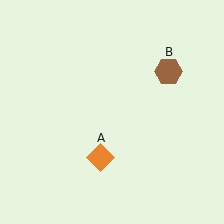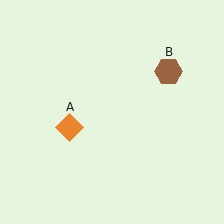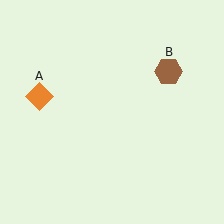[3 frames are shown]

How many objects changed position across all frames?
1 object changed position: orange diamond (object A).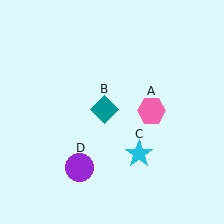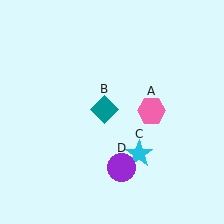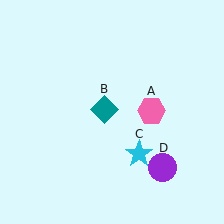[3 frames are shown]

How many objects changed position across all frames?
1 object changed position: purple circle (object D).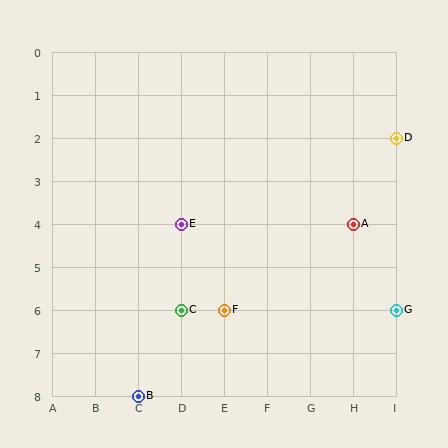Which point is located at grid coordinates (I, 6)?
Point G is at (I, 6).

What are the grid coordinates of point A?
Point A is at grid coordinates (H, 4).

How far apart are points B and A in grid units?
Points B and A are 5 columns and 4 rows apart (about 6.4 grid units diagonally).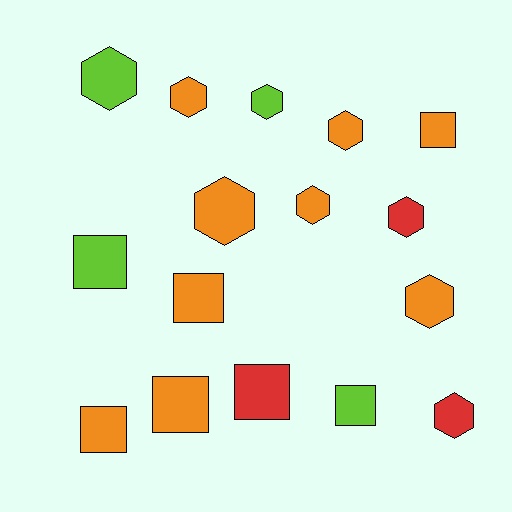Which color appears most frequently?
Orange, with 9 objects.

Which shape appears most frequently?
Hexagon, with 9 objects.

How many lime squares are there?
There are 2 lime squares.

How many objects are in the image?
There are 16 objects.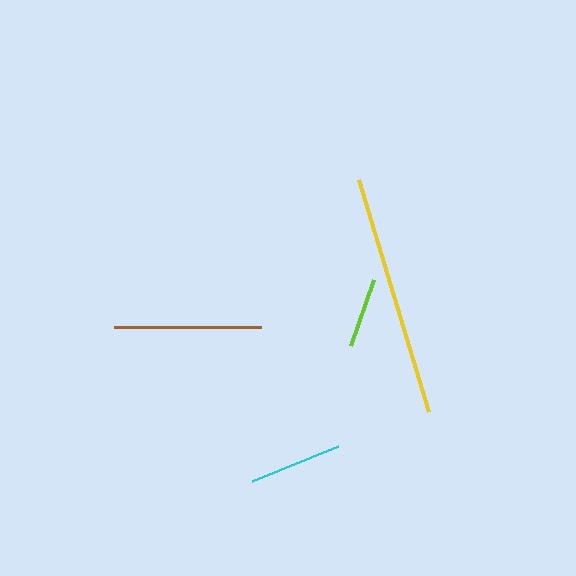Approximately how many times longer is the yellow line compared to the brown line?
The yellow line is approximately 1.6 times the length of the brown line.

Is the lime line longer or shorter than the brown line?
The brown line is longer than the lime line.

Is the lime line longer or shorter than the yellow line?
The yellow line is longer than the lime line.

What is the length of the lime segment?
The lime segment is approximately 70 pixels long.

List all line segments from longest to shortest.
From longest to shortest: yellow, brown, cyan, lime.